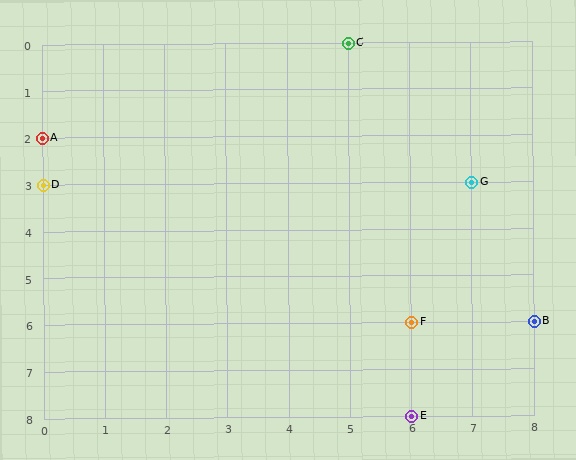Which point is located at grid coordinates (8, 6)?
Point B is at (8, 6).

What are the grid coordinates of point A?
Point A is at grid coordinates (0, 2).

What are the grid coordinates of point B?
Point B is at grid coordinates (8, 6).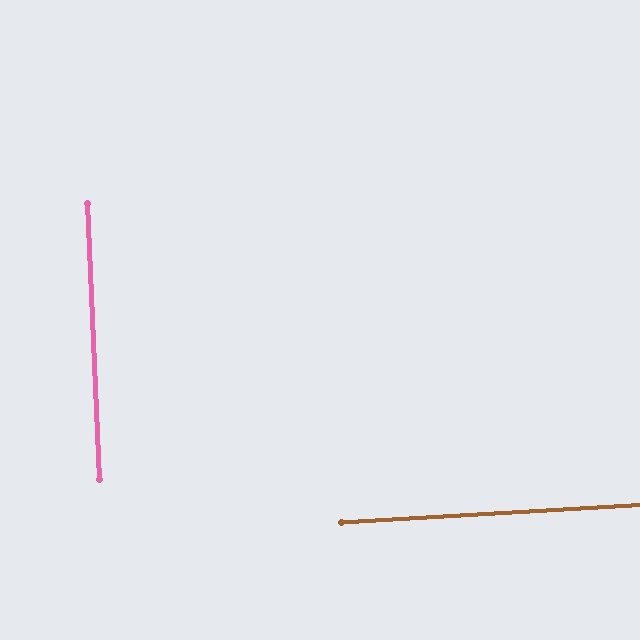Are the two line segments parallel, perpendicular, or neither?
Perpendicular — they meet at approximately 89°.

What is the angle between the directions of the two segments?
Approximately 89 degrees.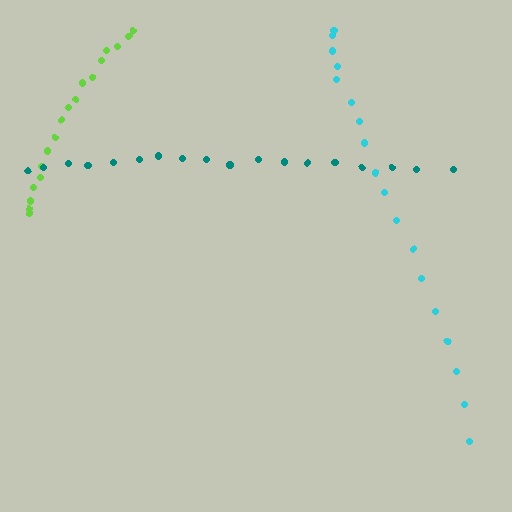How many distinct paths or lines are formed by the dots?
There are 3 distinct paths.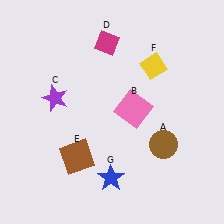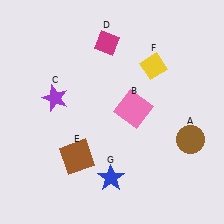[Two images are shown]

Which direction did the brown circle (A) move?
The brown circle (A) moved right.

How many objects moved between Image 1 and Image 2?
1 object moved between the two images.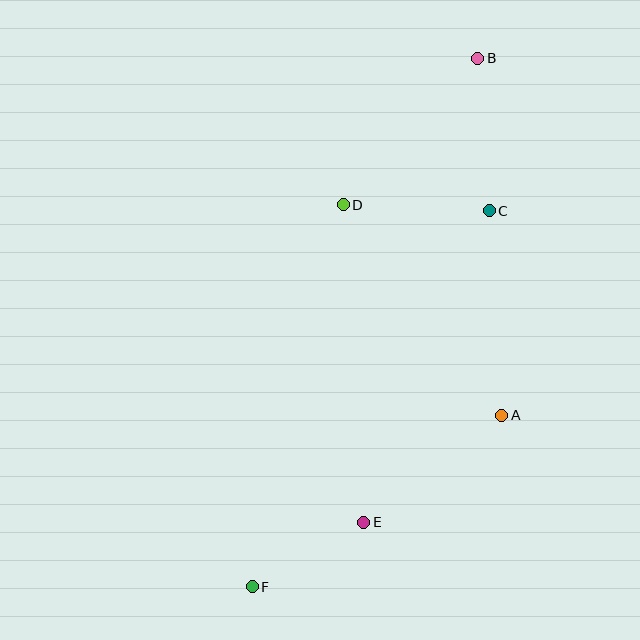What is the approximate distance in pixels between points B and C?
The distance between B and C is approximately 153 pixels.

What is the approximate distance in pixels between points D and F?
The distance between D and F is approximately 392 pixels.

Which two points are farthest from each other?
Points B and F are farthest from each other.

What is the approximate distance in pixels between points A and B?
The distance between A and B is approximately 358 pixels.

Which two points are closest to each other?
Points E and F are closest to each other.